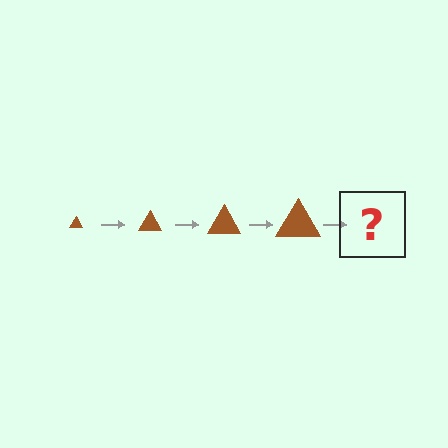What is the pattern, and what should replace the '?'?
The pattern is that the triangle gets progressively larger each step. The '?' should be a brown triangle, larger than the previous one.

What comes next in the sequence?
The next element should be a brown triangle, larger than the previous one.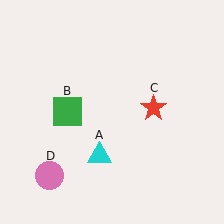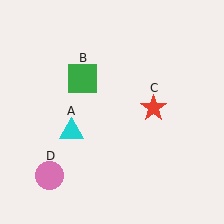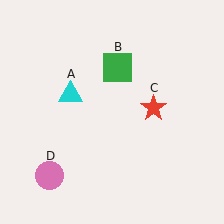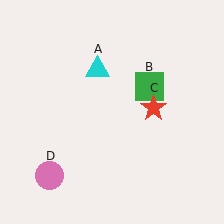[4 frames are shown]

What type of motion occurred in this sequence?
The cyan triangle (object A), green square (object B) rotated clockwise around the center of the scene.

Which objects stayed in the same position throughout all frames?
Red star (object C) and pink circle (object D) remained stationary.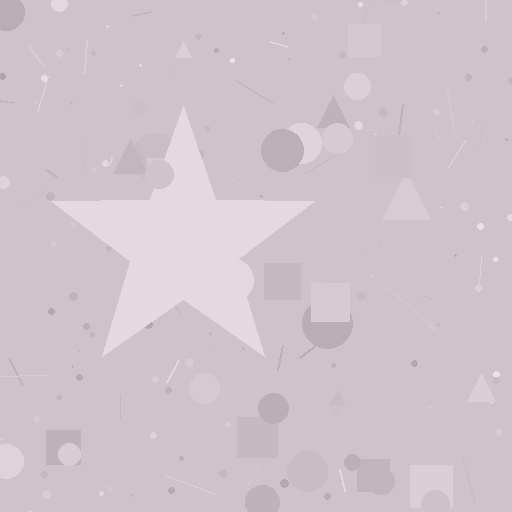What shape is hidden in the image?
A star is hidden in the image.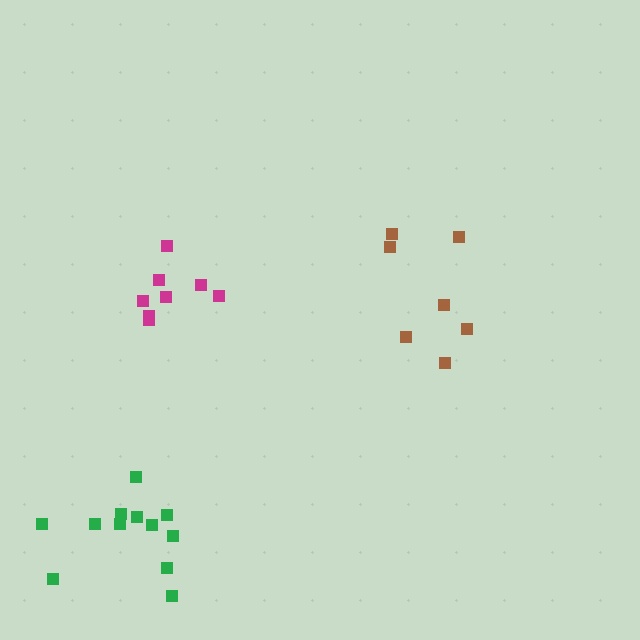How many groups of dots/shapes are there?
There are 3 groups.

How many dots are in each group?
Group 1: 7 dots, Group 2: 12 dots, Group 3: 8 dots (27 total).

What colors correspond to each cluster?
The clusters are colored: brown, green, magenta.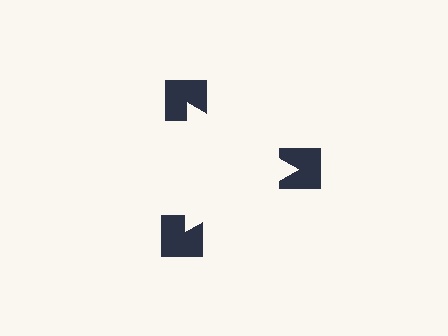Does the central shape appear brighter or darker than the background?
It typically appears slightly brighter than the background, even though no actual brightness change is drawn.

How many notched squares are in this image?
There are 3 — one at each vertex of the illusory triangle.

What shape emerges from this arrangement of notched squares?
An illusory triangle — its edges are inferred from the aligned wedge cuts in the notched squares, not physically drawn.